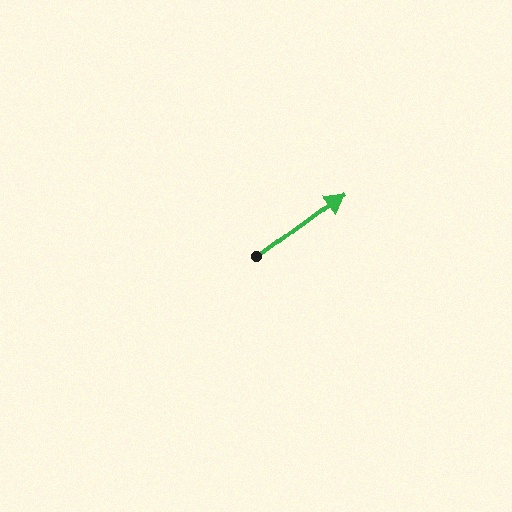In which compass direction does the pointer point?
Northeast.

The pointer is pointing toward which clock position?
Roughly 2 o'clock.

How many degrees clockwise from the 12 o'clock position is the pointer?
Approximately 54 degrees.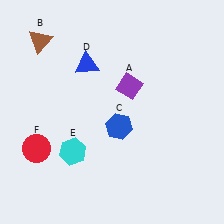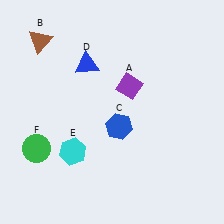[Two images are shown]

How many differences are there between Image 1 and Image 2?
There is 1 difference between the two images.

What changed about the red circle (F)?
In Image 1, F is red. In Image 2, it changed to green.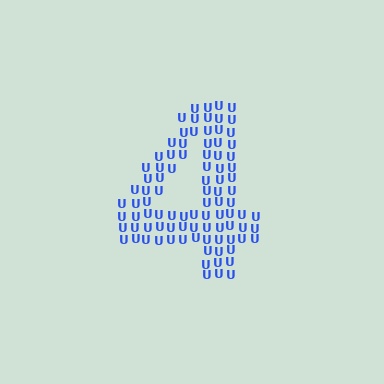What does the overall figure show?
The overall figure shows the digit 4.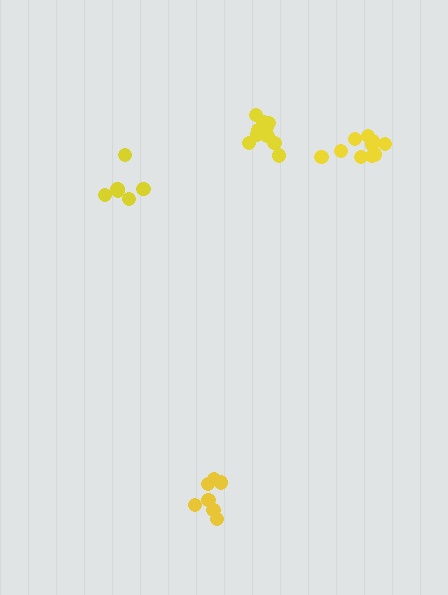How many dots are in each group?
Group 1: 10 dots, Group 2: 7 dots, Group 3: 6 dots, Group 4: 10 dots (33 total).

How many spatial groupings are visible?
There are 4 spatial groupings.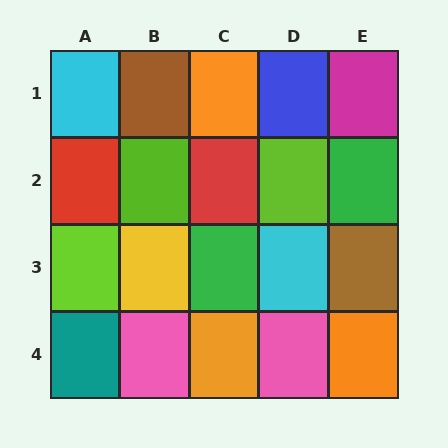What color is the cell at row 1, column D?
Blue.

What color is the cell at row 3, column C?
Green.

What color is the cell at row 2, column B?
Lime.